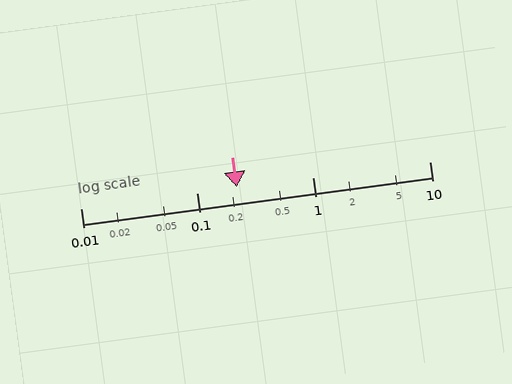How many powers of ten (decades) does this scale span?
The scale spans 3 decades, from 0.01 to 10.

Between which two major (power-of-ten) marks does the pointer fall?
The pointer is between 0.1 and 1.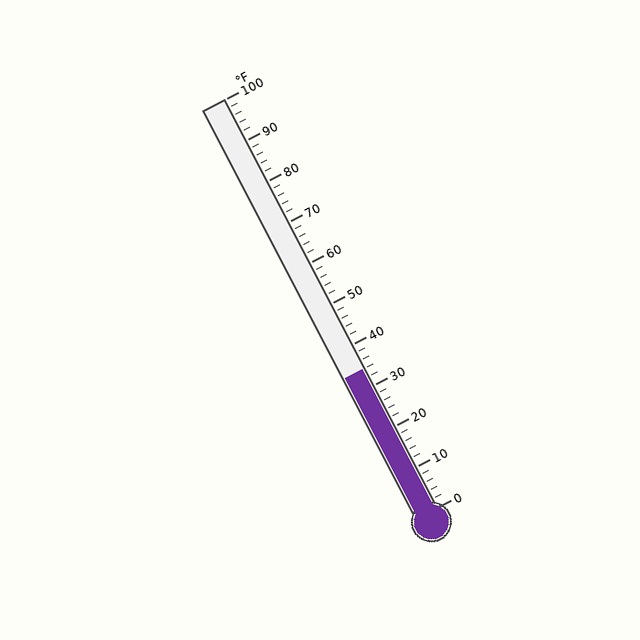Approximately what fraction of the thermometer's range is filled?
The thermometer is filled to approximately 35% of its range.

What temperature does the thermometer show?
The thermometer shows approximately 34°F.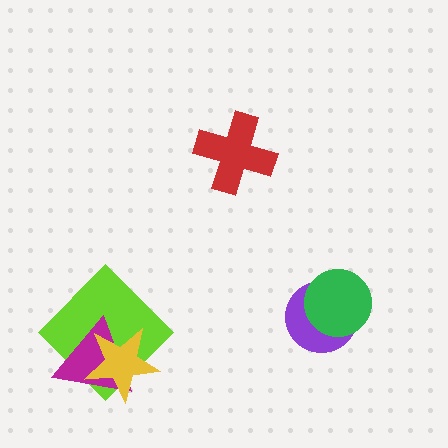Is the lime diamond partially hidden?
Yes, it is partially covered by another shape.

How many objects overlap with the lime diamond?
2 objects overlap with the lime diamond.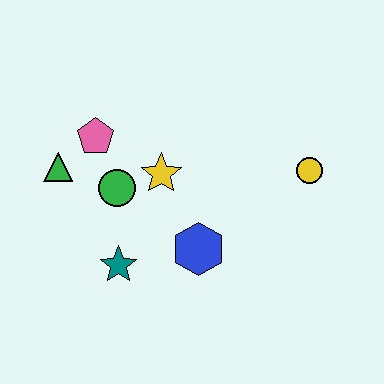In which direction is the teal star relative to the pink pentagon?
The teal star is below the pink pentagon.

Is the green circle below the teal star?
No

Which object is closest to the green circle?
The yellow star is closest to the green circle.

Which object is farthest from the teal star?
The yellow circle is farthest from the teal star.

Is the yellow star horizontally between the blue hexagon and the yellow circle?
No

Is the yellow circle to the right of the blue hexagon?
Yes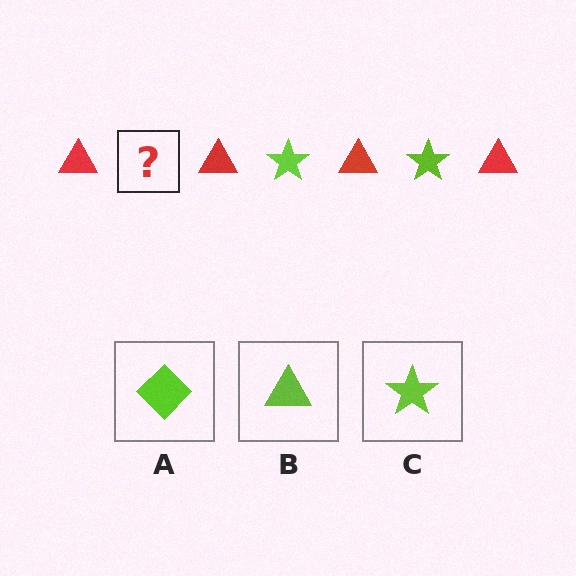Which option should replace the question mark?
Option C.